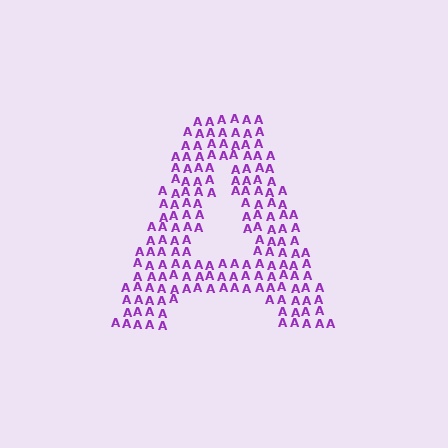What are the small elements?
The small elements are letter A's.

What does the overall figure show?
The overall figure shows the letter A.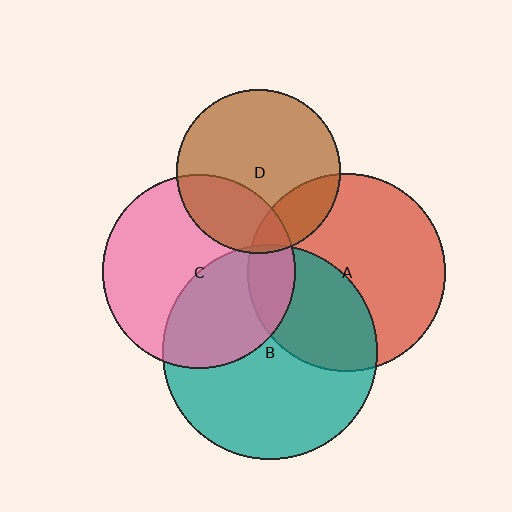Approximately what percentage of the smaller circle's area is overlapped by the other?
Approximately 40%.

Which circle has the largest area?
Circle B (teal).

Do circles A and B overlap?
Yes.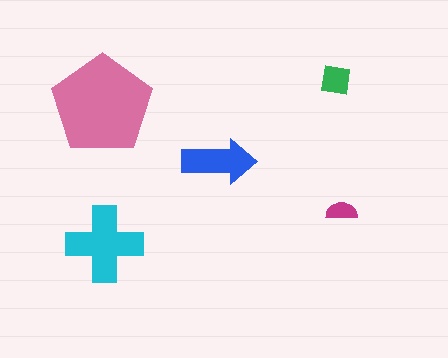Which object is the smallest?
The magenta semicircle.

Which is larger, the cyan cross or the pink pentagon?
The pink pentagon.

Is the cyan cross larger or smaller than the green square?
Larger.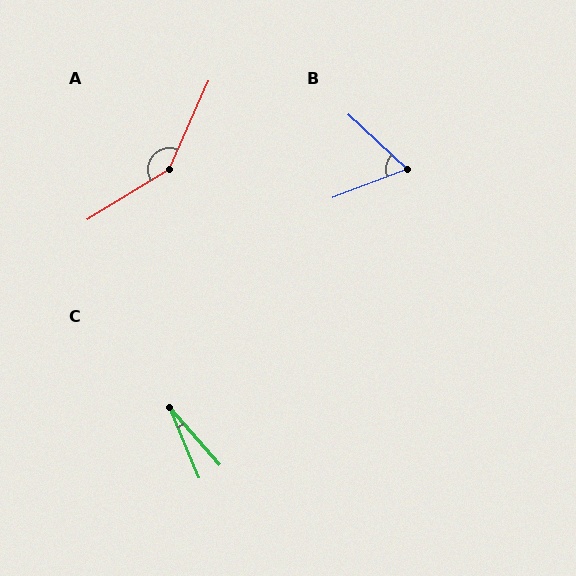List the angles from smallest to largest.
C (19°), B (64°), A (146°).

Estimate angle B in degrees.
Approximately 64 degrees.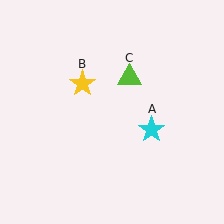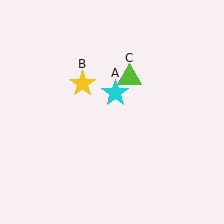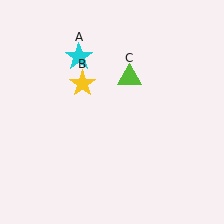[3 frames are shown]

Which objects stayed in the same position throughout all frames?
Yellow star (object B) and lime triangle (object C) remained stationary.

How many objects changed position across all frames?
1 object changed position: cyan star (object A).